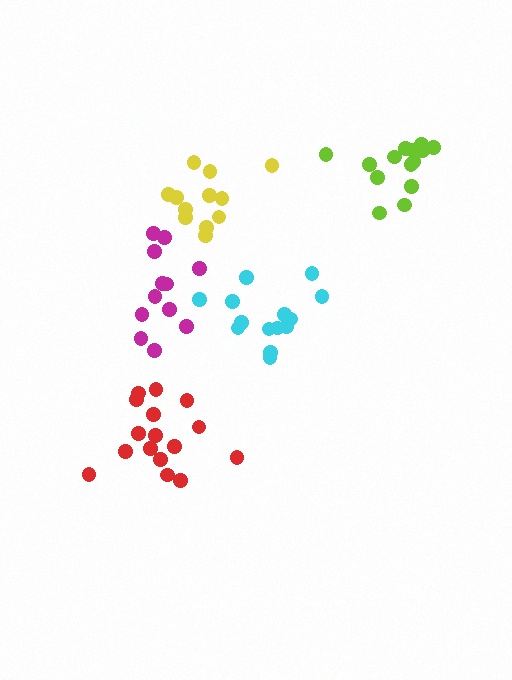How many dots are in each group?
Group 1: 14 dots, Group 2: 16 dots, Group 3: 14 dots, Group 4: 12 dots, Group 5: 12 dots (68 total).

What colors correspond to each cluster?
The clusters are colored: cyan, red, lime, yellow, magenta.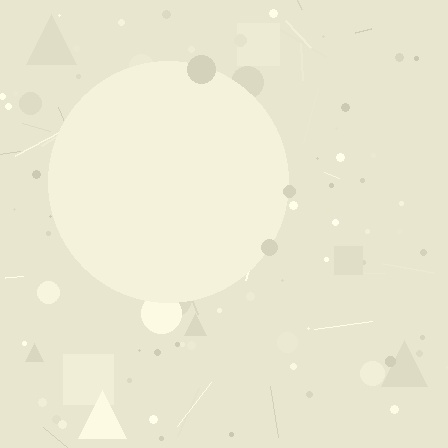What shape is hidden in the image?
A circle is hidden in the image.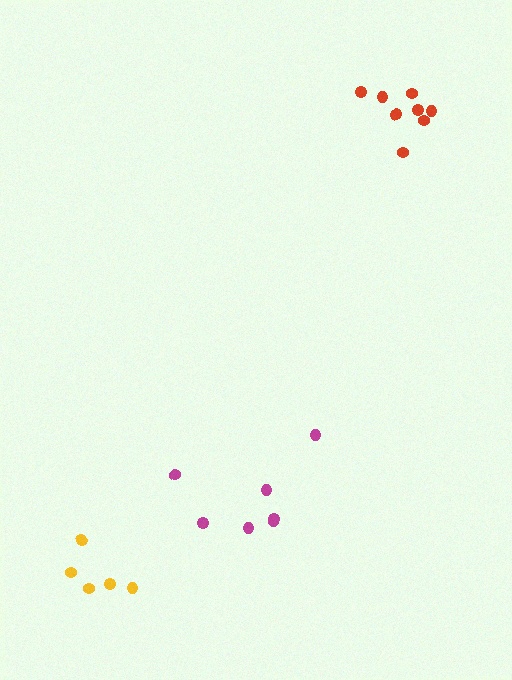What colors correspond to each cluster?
The clusters are colored: magenta, red, yellow.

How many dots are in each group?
Group 1: 7 dots, Group 2: 8 dots, Group 3: 5 dots (20 total).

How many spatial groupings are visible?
There are 3 spatial groupings.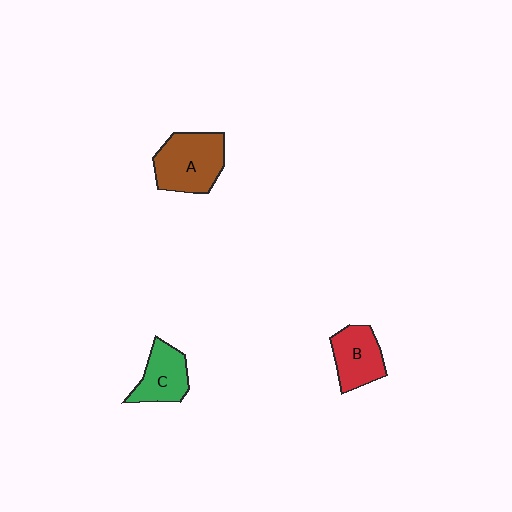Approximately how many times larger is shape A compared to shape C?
Approximately 1.4 times.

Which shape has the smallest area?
Shape C (green).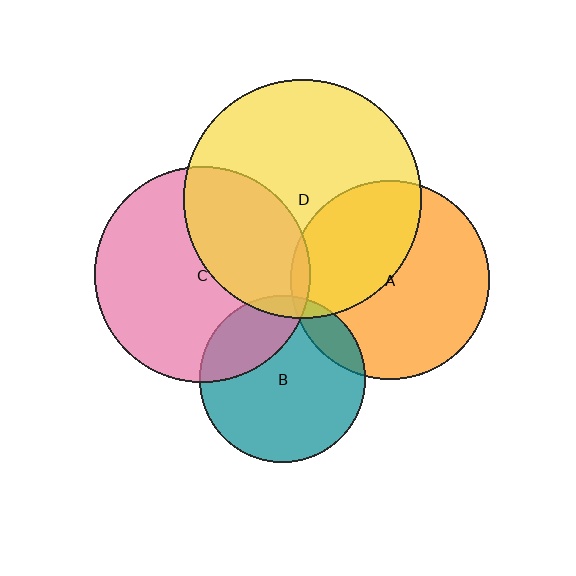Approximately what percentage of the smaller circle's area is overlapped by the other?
Approximately 5%.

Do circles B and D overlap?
Yes.